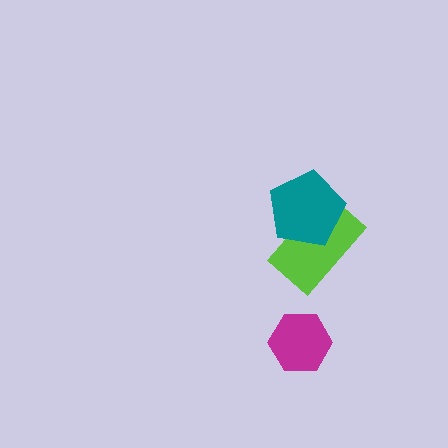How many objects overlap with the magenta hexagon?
0 objects overlap with the magenta hexagon.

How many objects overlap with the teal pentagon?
1 object overlaps with the teal pentagon.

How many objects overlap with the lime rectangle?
1 object overlaps with the lime rectangle.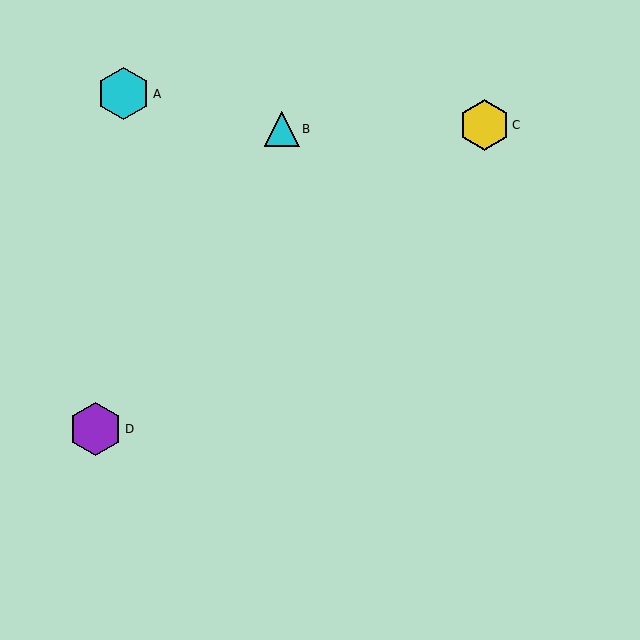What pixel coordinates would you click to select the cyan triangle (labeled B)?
Click at (282, 129) to select the cyan triangle B.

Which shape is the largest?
The purple hexagon (labeled D) is the largest.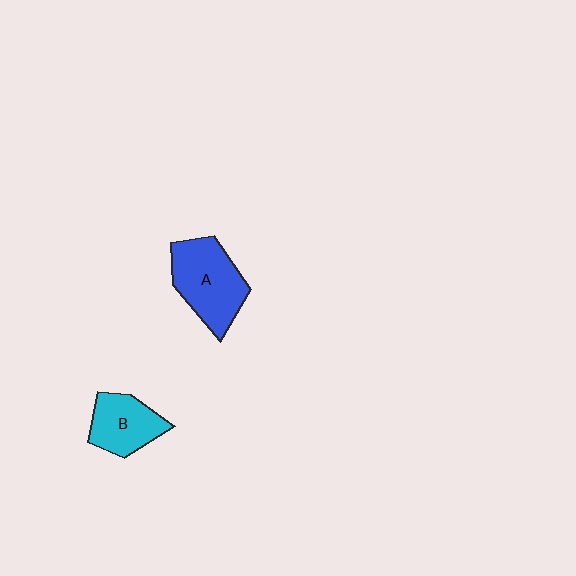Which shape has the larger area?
Shape A (blue).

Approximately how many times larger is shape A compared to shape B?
Approximately 1.4 times.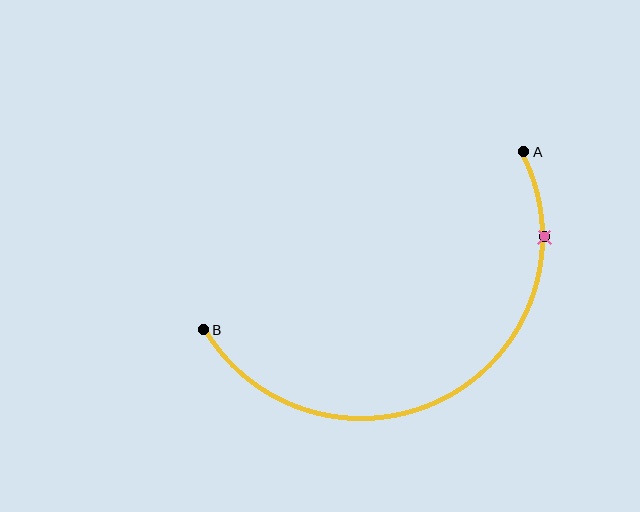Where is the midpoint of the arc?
The arc midpoint is the point on the curve farthest from the straight line joining A and B. It sits below that line.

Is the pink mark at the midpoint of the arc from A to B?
No. The pink mark lies on the arc but is closer to endpoint A. The arc midpoint would be at the point on the curve equidistant along the arc from both A and B.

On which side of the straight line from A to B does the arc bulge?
The arc bulges below the straight line connecting A and B.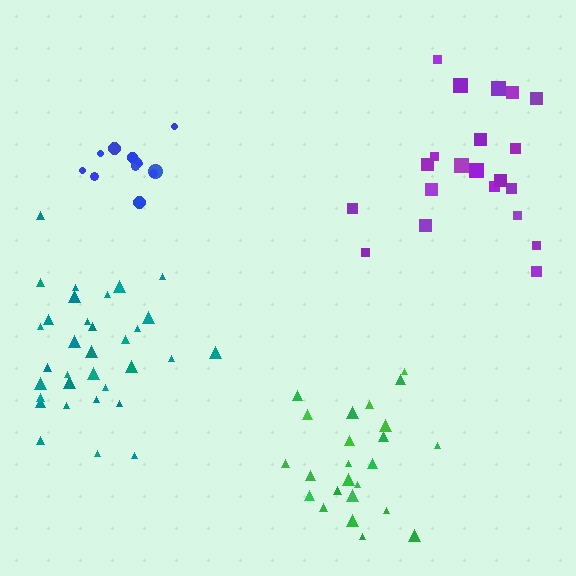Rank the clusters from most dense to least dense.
blue, green, teal, purple.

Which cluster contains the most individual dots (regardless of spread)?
Teal (33).